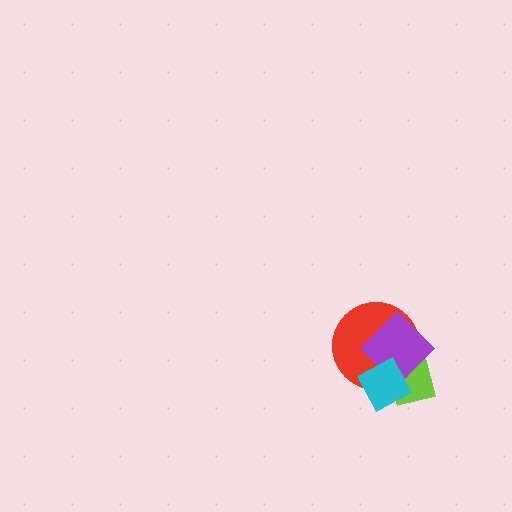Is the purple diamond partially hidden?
Yes, it is partially covered by another shape.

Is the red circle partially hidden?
Yes, it is partially covered by another shape.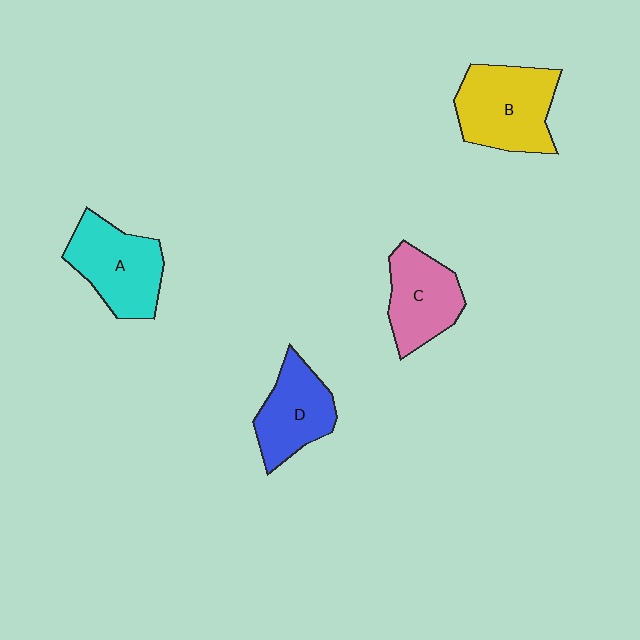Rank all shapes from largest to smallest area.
From largest to smallest: B (yellow), A (cyan), C (pink), D (blue).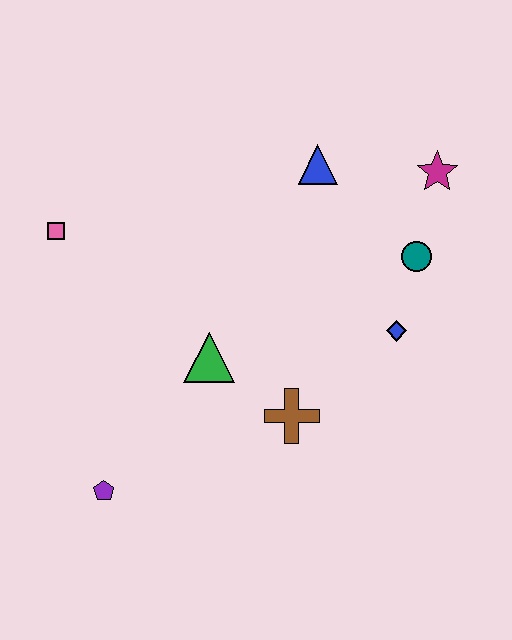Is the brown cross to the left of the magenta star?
Yes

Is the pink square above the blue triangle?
No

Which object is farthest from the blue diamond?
The pink square is farthest from the blue diamond.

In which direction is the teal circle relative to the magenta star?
The teal circle is below the magenta star.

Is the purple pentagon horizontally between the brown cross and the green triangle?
No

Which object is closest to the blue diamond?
The teal circle is closest to the blue diamond.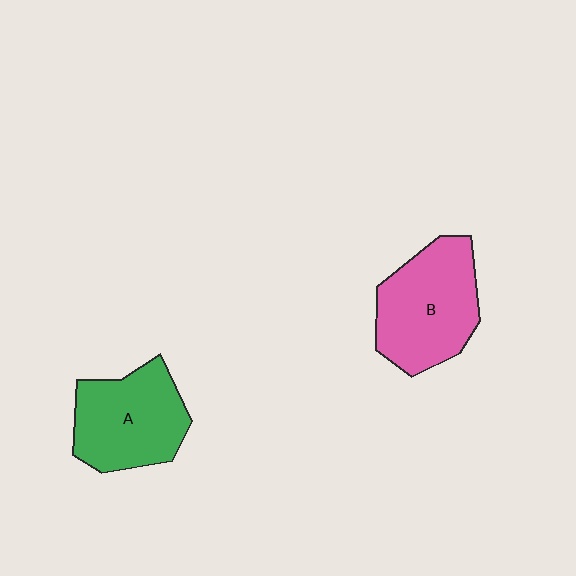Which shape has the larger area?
Shape B (pink).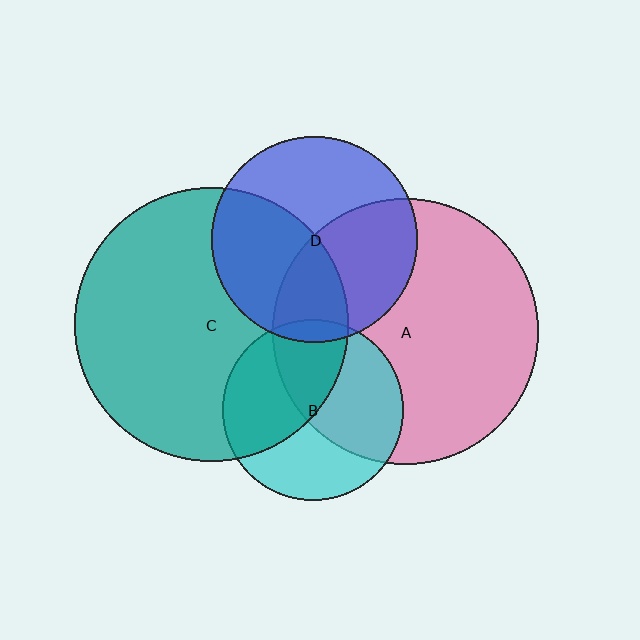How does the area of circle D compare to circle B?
Approximately 1.3 times.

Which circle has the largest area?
Circle C (teal).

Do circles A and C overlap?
Yes.